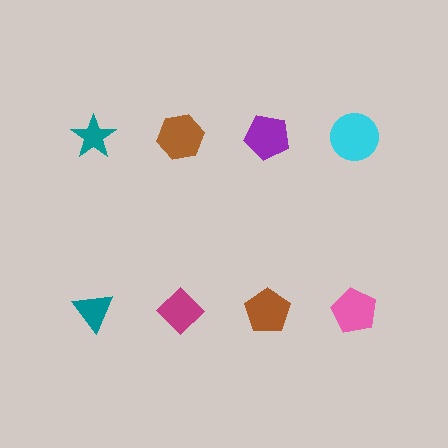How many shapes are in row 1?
4 shapes.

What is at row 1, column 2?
A brown hexagon.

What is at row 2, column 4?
A pink pentagon.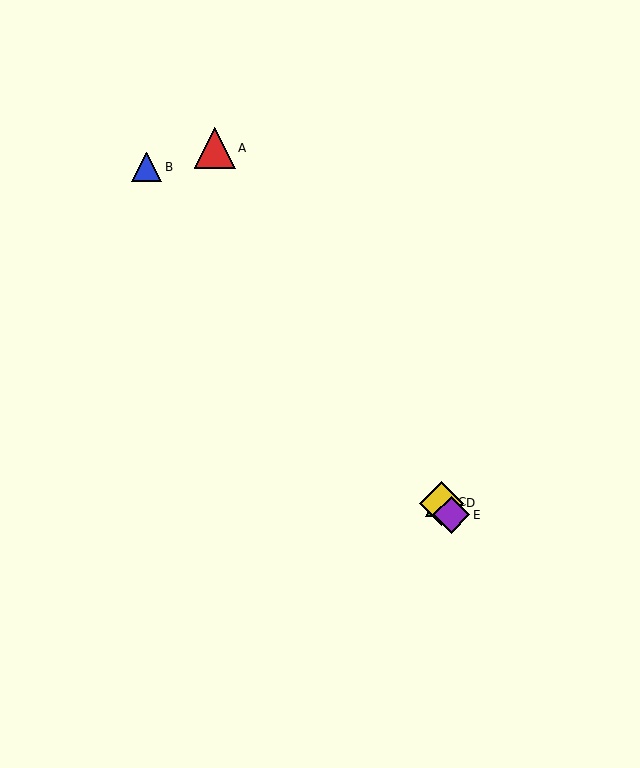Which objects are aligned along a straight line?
Objects B, C, D, E are aligned along a straight line.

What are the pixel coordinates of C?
Object C is at (440, 502).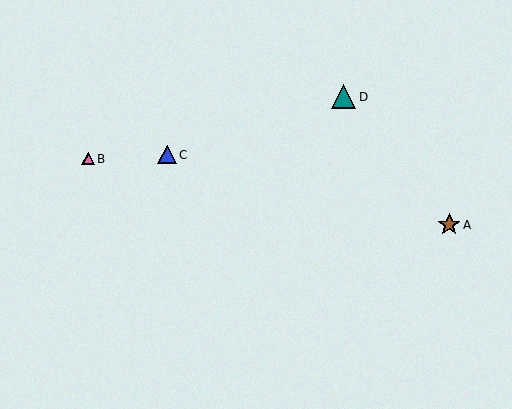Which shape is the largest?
The teal triangle (labeled D) is the largest.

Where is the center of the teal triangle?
The center of the teal triangle is at (344, 97).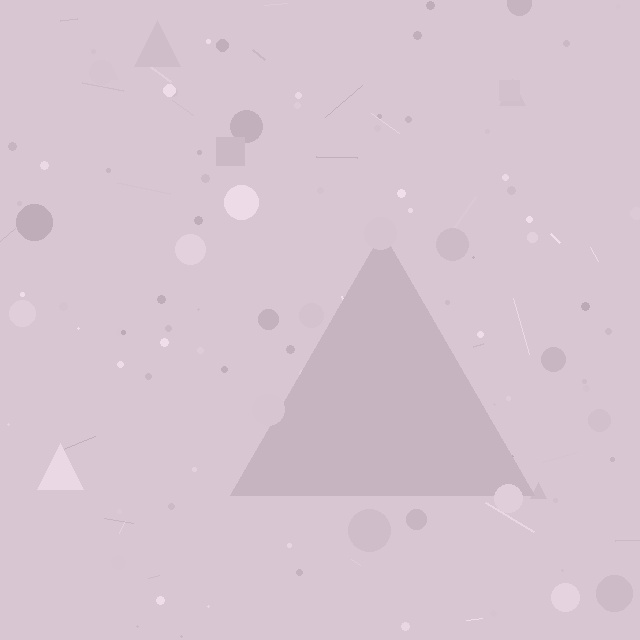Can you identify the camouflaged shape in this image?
The camouflaged shape is a triangle.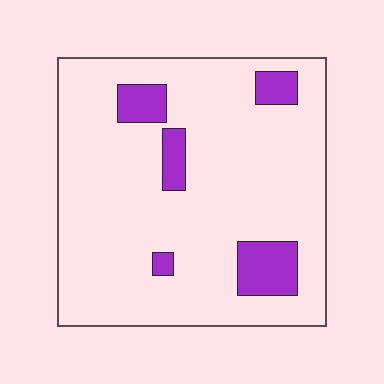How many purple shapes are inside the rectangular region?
5.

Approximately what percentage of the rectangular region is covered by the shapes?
Approximately 10%.